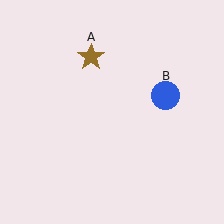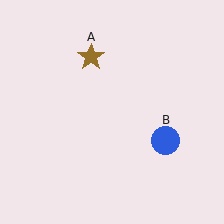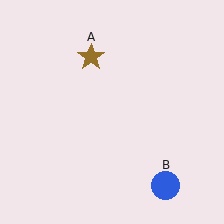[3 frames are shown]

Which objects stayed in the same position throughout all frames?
Brown star (object A) remained stationary.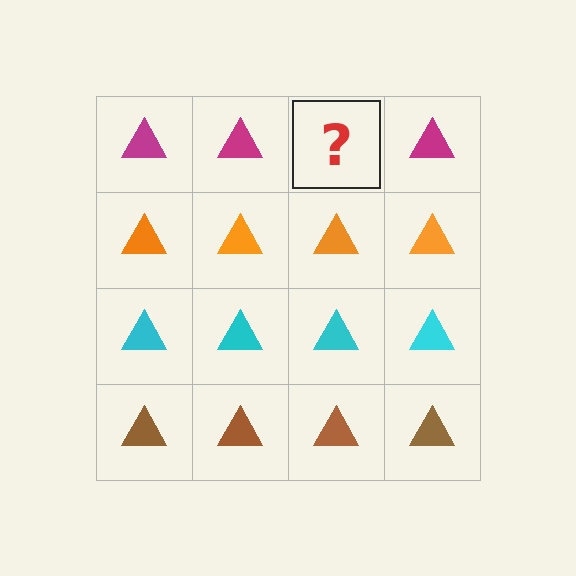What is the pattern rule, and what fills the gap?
The rule is that each row has a consistent color. The gap should be filled with a magenta triangle.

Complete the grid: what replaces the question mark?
The question mark should be replaced with a magenta triangle.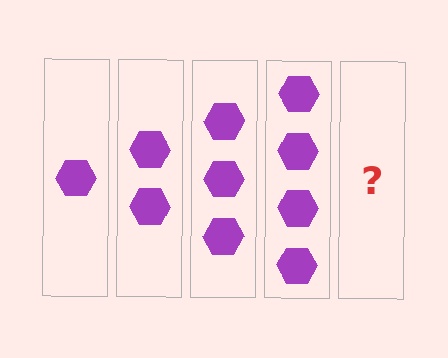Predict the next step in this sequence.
The next step is 5 hexagons.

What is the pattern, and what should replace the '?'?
The pattern is that each step adds one more hexagon. The '?' should be 5 hexagons.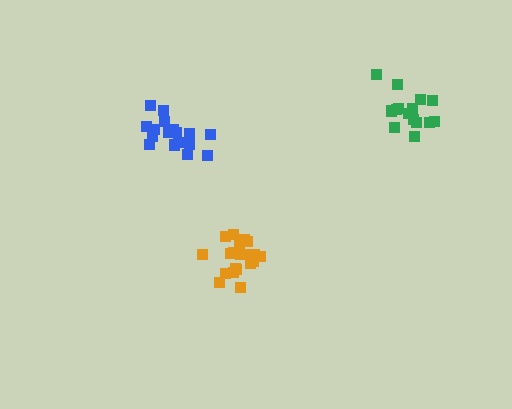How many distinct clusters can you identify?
There are 3 distinct clusters.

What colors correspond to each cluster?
The clusters are colored: orange, green, blue.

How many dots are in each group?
Group 1: 20 dots, Group 2: 16 dots, Group 3: 17 dots (53 total).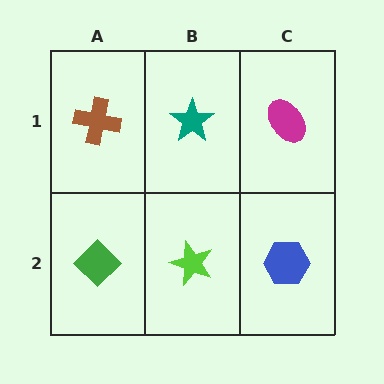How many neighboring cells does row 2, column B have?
3.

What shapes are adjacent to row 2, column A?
A brown cross (row 1, column A), a lime star (row 2, column B).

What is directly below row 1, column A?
A green diamond.